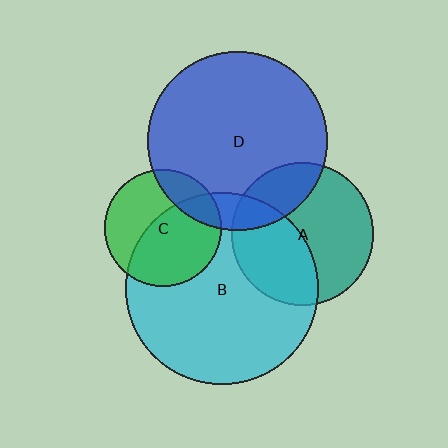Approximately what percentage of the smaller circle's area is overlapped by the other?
Approximately 40%.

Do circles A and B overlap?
Yes.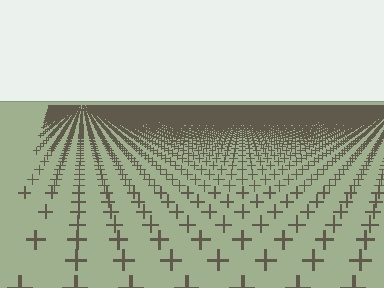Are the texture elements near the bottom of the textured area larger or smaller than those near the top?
Larger. Near the bottom, elements are closer to the viewer and appear at a bigger on-screen size.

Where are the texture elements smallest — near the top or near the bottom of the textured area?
Near the top.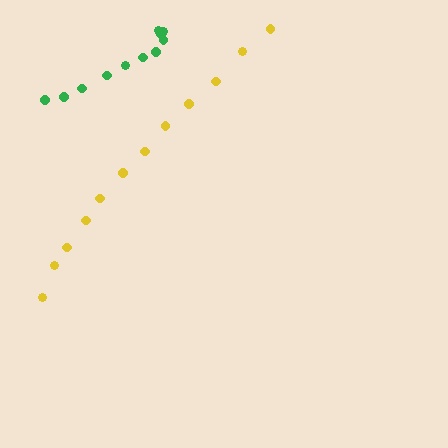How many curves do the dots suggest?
There are 2 distinct paths.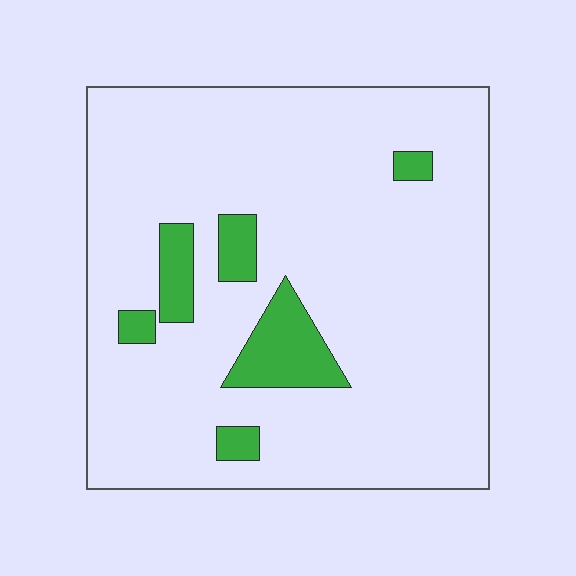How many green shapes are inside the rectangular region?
6.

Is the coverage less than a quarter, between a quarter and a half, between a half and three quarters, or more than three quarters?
Less than a quarter.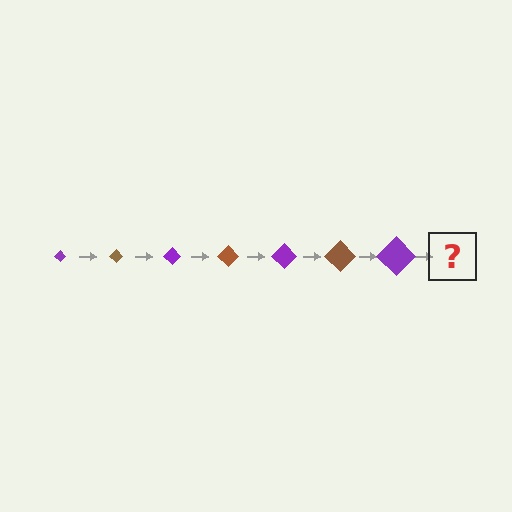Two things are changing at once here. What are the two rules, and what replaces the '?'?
The two rules are that the diamond grows larger each step and the color cycles through purple and brown. The '?' should be a brown diamond, larger than the previous one.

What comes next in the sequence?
The next element should be a brown diamond, larger than the previous one.